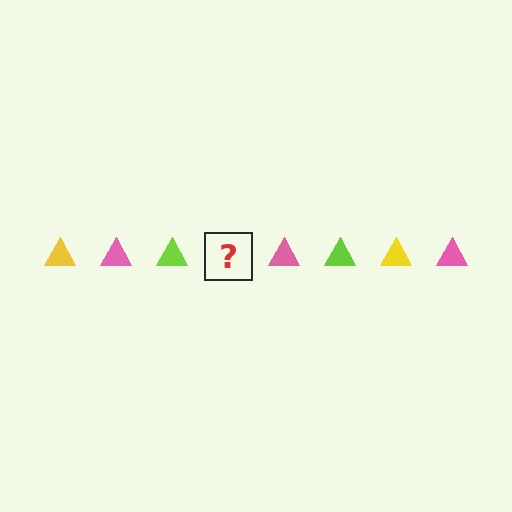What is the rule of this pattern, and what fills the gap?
The rule is that the pattern cycles through yellow, pink, lime triangles. The gap should be filled with a yellow triangle.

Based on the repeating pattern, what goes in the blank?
The blank should be a yellow triangle.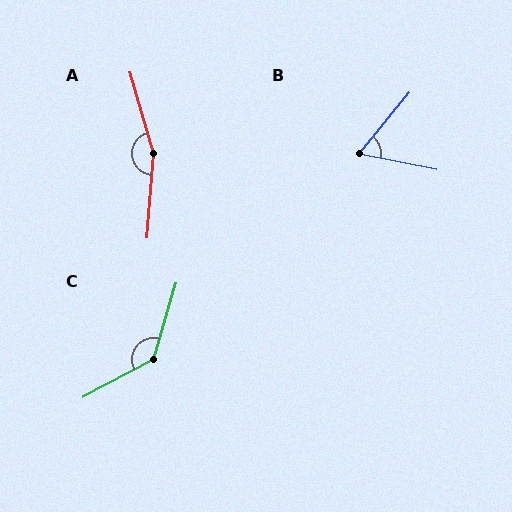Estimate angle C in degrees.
Approximately 134 degrees.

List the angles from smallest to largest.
B (62°), C (134°), A (160°).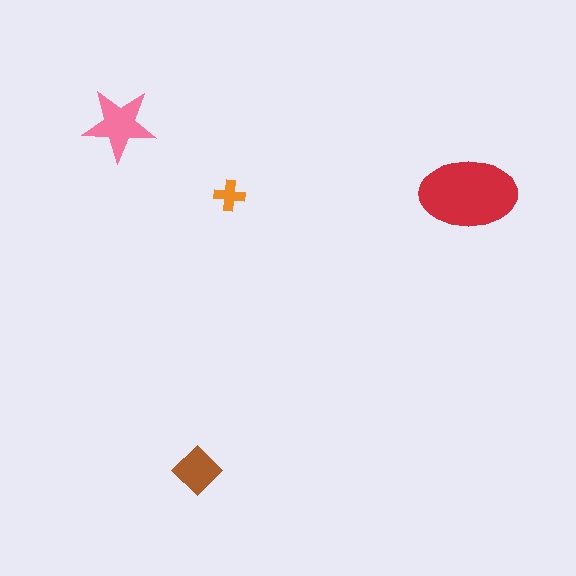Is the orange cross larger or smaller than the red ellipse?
Smaller.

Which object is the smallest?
The orange cross.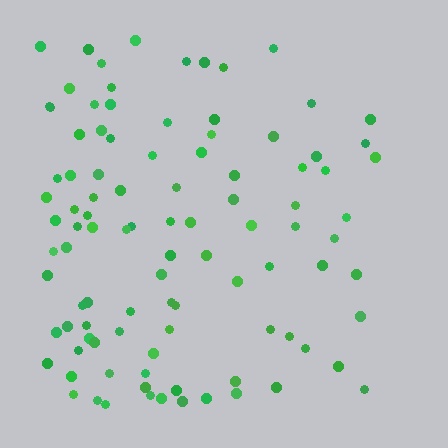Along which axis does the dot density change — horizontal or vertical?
Horizontal.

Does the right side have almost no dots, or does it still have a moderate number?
Still a moderate number, just noticeably fewer than the left.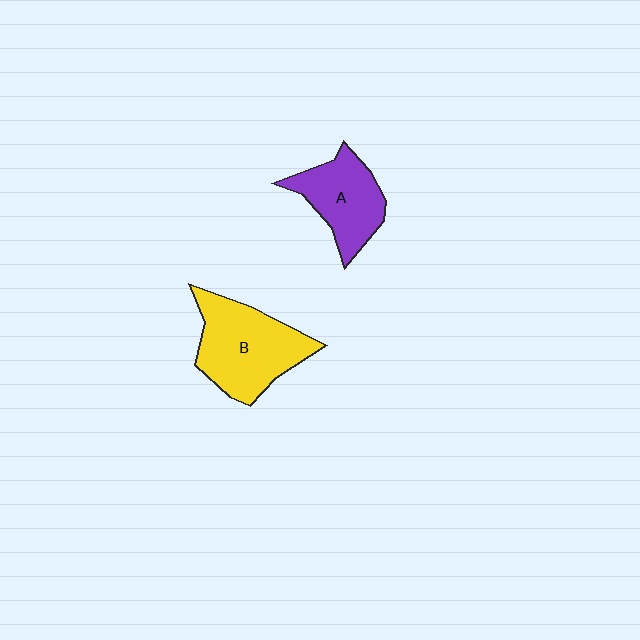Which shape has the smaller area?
Shape A (purple).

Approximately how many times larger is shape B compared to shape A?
Approximately 1.4 times.